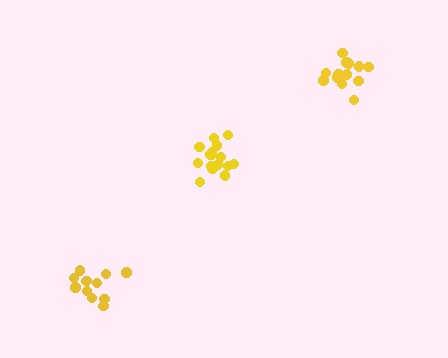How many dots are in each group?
Group 1: 11 dots, Group 2: 16 dots, Group 3: 14 dots (41 total).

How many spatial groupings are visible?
There are 3 spatial groupings.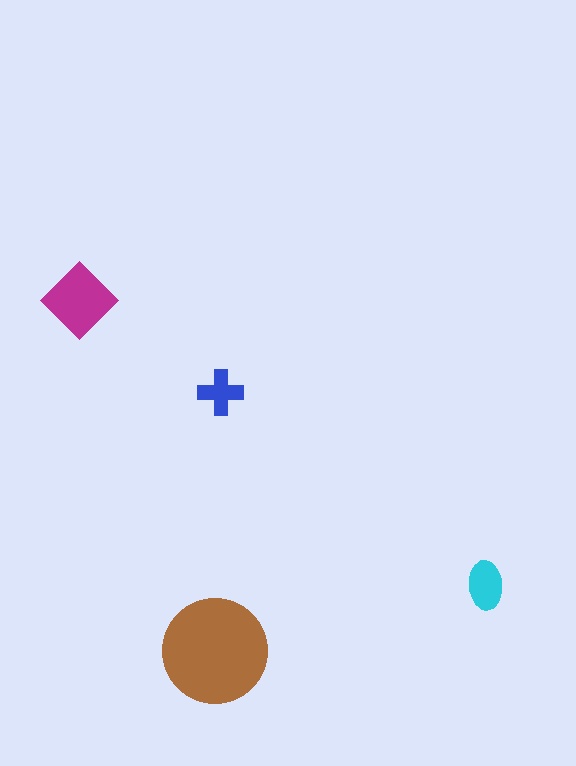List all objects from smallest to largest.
The blue cross, the cyan ellipse, the magenta diamond, the brown circle.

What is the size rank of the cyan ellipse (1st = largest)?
3rd.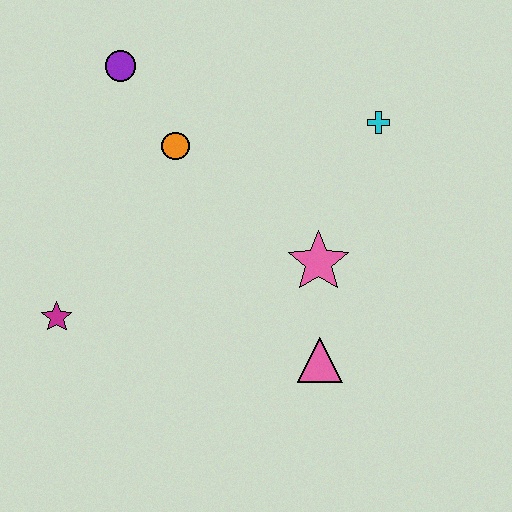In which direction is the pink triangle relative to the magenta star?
The pink triangle is to the right of the magenta star.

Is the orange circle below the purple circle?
Yes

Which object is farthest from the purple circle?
The pink triangle is farthest from the purple circle.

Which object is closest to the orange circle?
The purple circle is closest to the orange circle.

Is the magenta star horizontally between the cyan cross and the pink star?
No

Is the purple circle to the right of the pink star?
No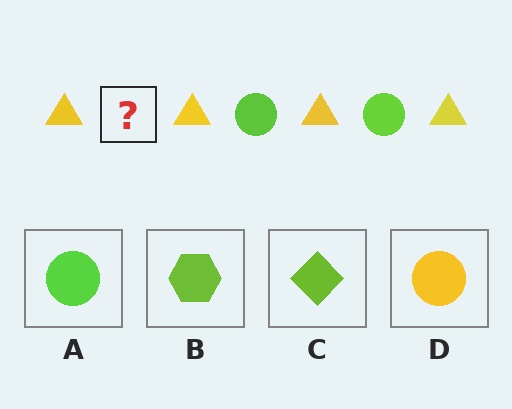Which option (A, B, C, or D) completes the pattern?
A.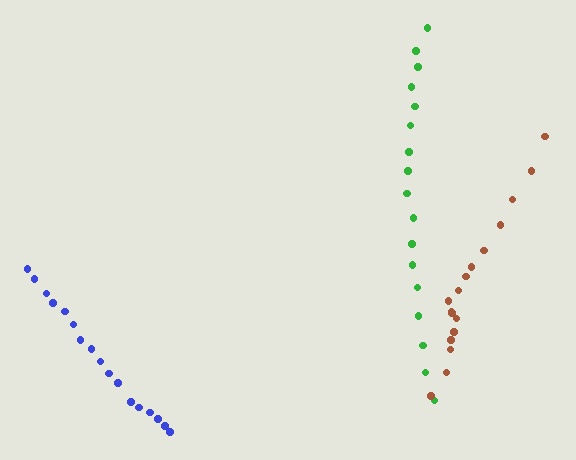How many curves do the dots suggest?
There are 3 distinct paths.